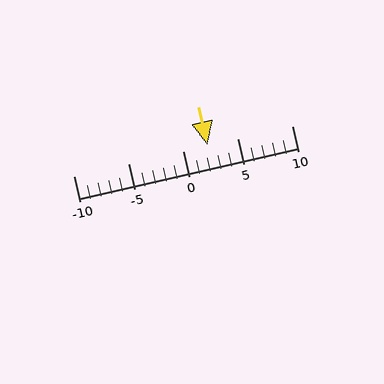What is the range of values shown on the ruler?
The ruler shows values from -10 to 10.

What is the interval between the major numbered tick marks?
The major tick marks are spaced 5 units apart.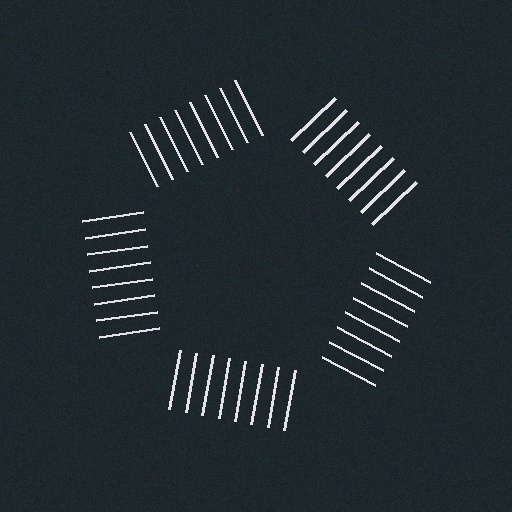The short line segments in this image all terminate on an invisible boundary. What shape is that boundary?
An illusory pentagon — the line segments terminate on its edges but no continuous stroke is drawn.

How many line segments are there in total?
40 — 8 along each of the 5 edges.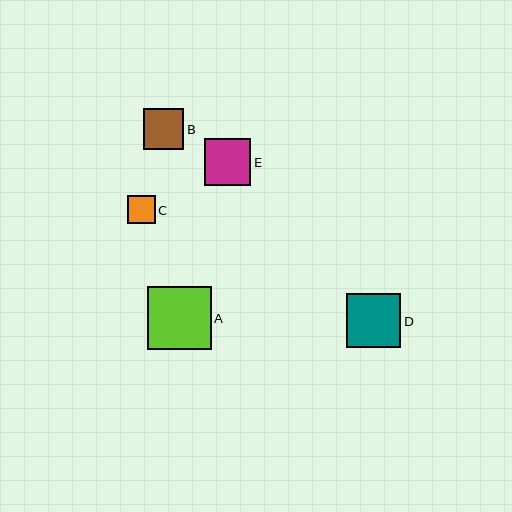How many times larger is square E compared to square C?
Square E is approximately 1.7 times the size of square C.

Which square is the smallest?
Square C is the smallest with a size of approximately 28 pixels.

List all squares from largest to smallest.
From largest to smallest: A, D, E, B, C.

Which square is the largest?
Square A is the largest with a size of approximately 64 pixels.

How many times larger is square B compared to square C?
Square B is approximately 1.5 times the size of square C.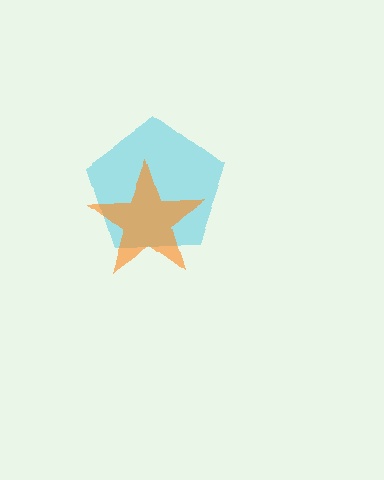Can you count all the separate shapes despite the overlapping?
Yes, there are 2 separate shapes.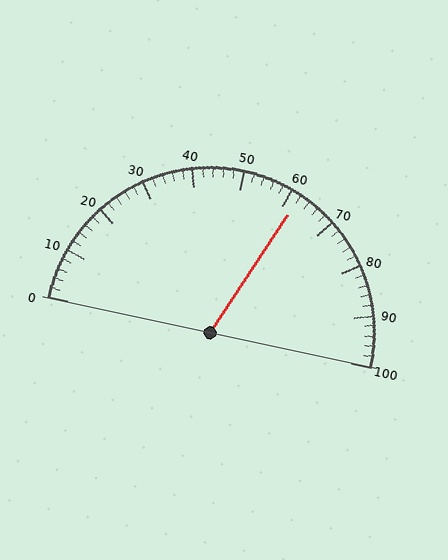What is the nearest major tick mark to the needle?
The nearest major tick mark is 60.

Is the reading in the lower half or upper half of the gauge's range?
The reading is in the upper half of the range (0 to 100).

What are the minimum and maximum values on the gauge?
The gauge ranges from 0 to 100.